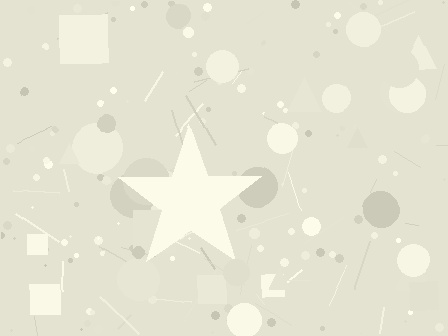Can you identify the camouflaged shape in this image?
The camouflaged shape is a star.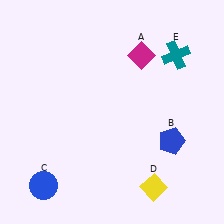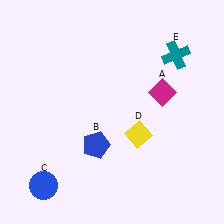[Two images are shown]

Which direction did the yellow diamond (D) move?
The yellow diamond (D) moved up.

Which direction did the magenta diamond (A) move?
The magenta diamond (A) moved down.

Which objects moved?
The objects that moved are: the magenta diamond (A), the blue pentagon (B), the yellow diamond (D).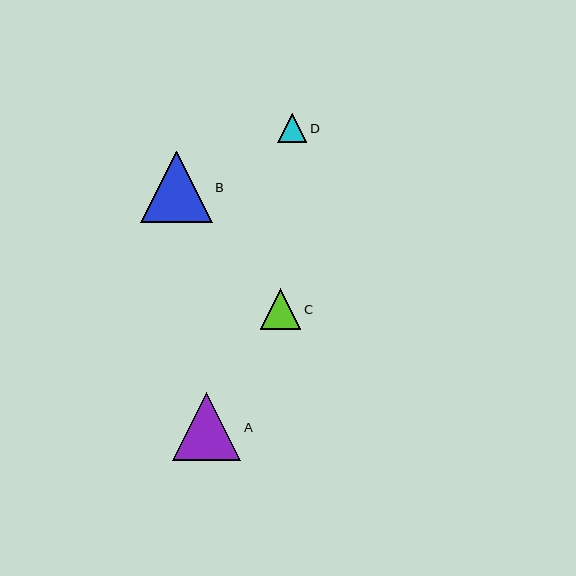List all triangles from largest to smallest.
From largest to smallest: B, A, C, D.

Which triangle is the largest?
Triangle B is the largest with a size of approximately 72 pixels.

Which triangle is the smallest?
Triangle D is the smallest with a size of approximately 29 pixels.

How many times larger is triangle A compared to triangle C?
Triangle A is approximately 1.7 times the size of triangle C.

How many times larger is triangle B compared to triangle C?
Triangle B is approximately 1.8 times the size of triangle C.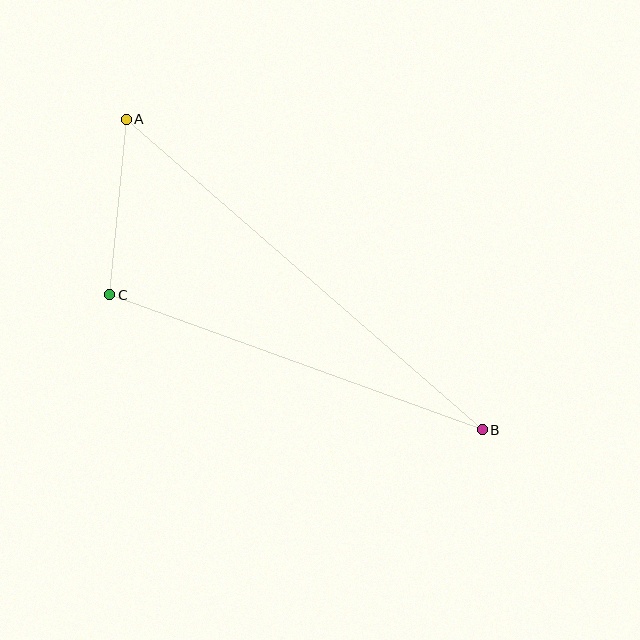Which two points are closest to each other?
Points A and C are closest to each other.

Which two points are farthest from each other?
Points A and B are farthest from each other.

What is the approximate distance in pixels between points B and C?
The distance between B and C is approximately 396 pixels.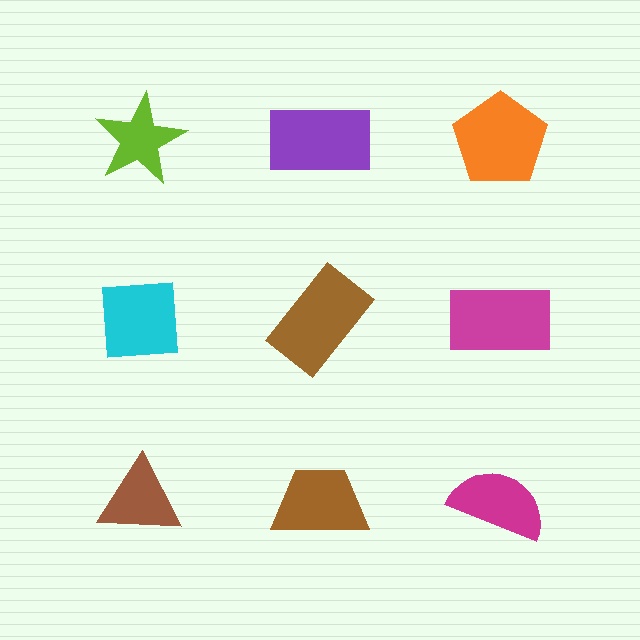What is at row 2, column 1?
A cyan square.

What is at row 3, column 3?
A magenta semicircle.